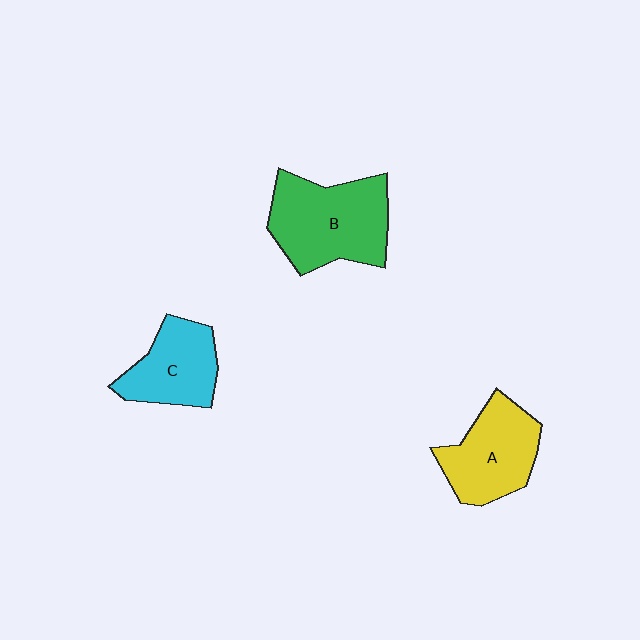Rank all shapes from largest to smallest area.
From largest to smallest: B (green), A (yellow), C (cyan).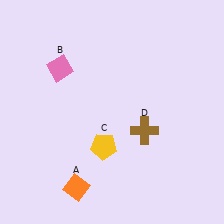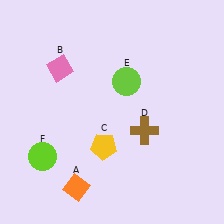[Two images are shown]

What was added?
A lime circle (E), a lime circle (F) were added in Image 2.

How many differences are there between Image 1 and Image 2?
There are 2 differences between the two images.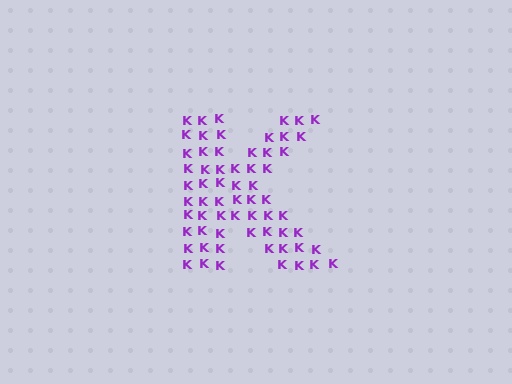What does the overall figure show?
The overall figure shows the letter K.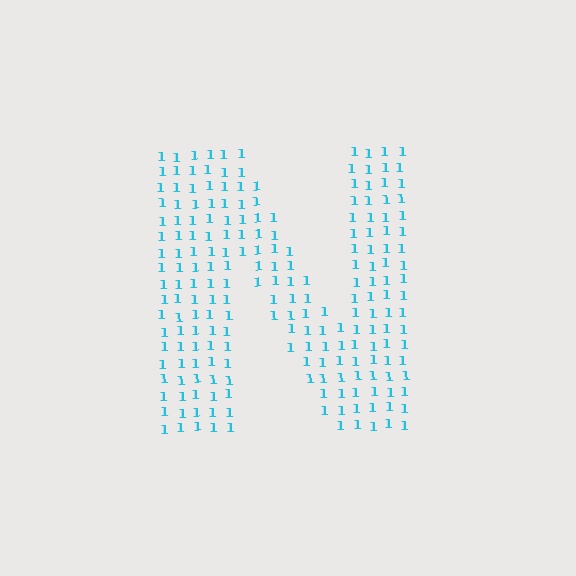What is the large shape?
The large shape is the letter N.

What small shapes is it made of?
It is made of small digit 1's.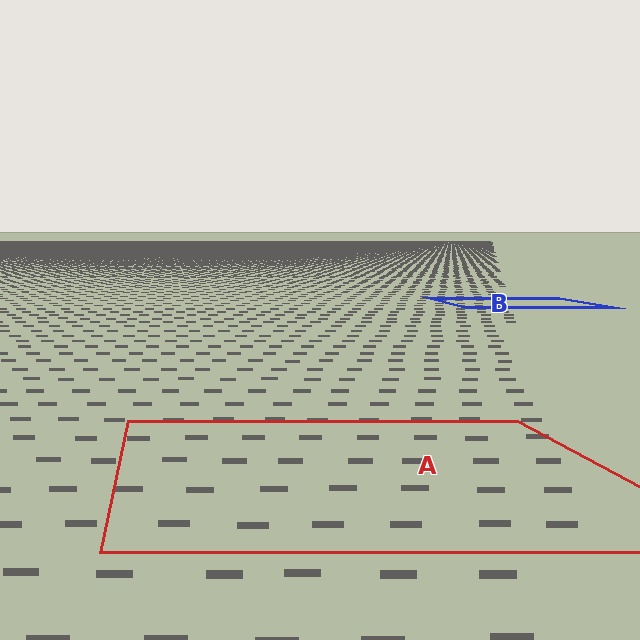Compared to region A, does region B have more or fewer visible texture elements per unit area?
Region B has more texture elements per unit area — they are packed more densely because it is farther away.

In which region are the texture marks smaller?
The texture marks are smaller in region B, because it is farther away.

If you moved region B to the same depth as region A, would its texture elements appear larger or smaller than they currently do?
They would appear larger. At a closer depth, the same texture elements are projected at a bigger on-screen size.